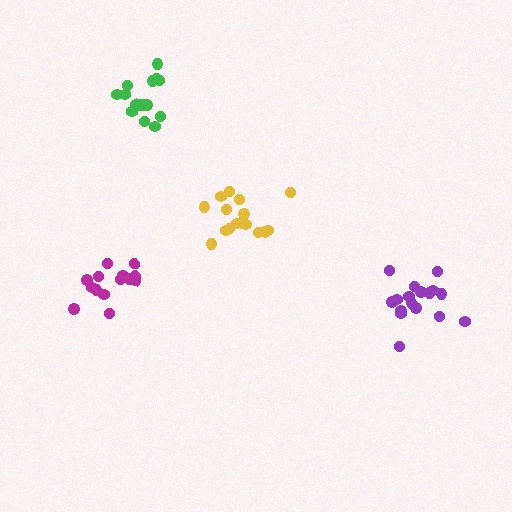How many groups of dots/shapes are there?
There are 4 groups.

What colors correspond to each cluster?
The clusters are colored: green, yellow, purple, magenta.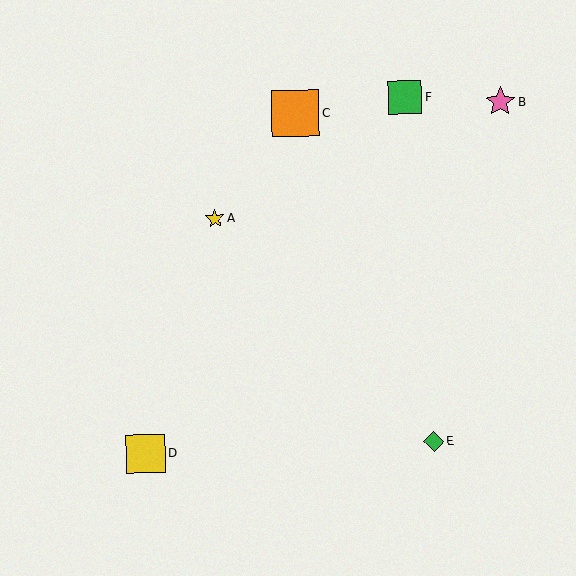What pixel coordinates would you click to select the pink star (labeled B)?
Click at (500, 102) to select the pink star B.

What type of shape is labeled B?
Shape B is a pink star.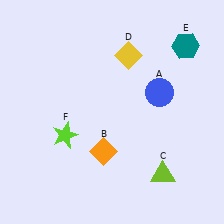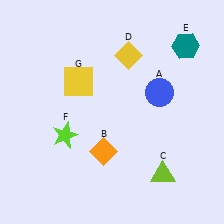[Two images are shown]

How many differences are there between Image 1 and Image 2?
There is 1 difference between the two images.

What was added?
A yellow square (G) was added in Image 2.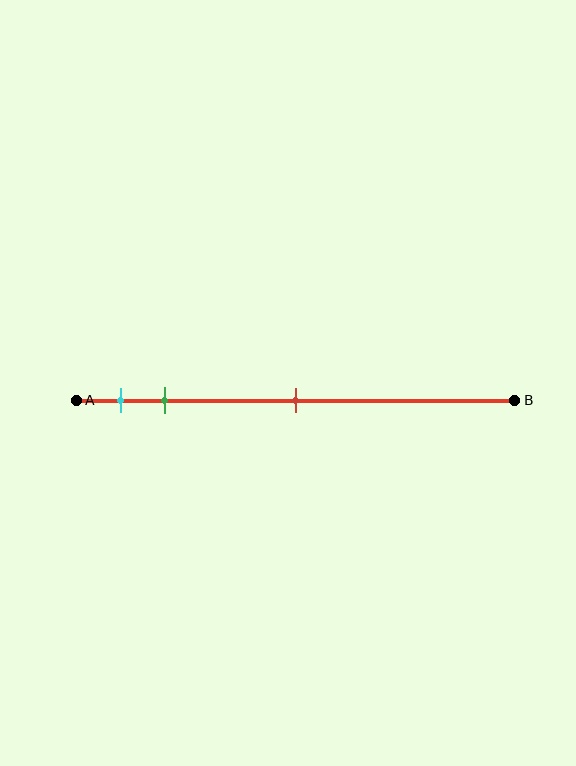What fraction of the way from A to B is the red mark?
The red mark is approximately 50% (0.5) of the way from A to B.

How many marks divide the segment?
There are 3 marks dividing the segment.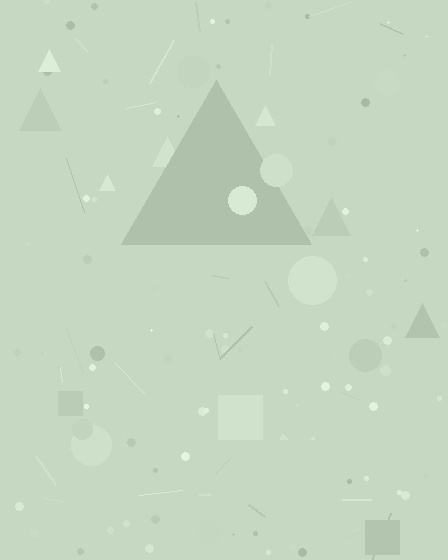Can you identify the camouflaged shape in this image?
The camouflaged shape is a triangle.